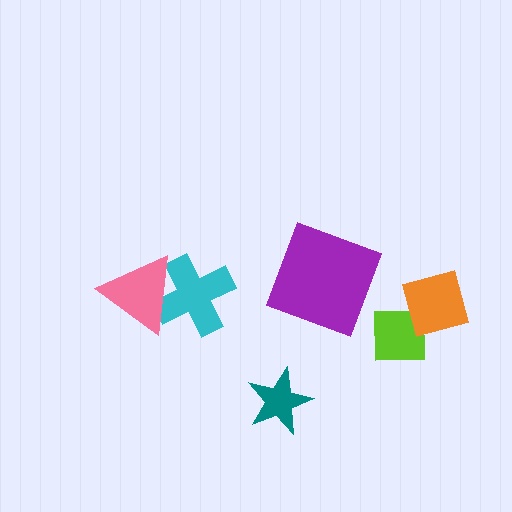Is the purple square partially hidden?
No, no other shape covers it.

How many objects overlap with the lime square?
1 object overlaps with the lime square.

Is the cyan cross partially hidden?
Yes, it is partially covered by another shape.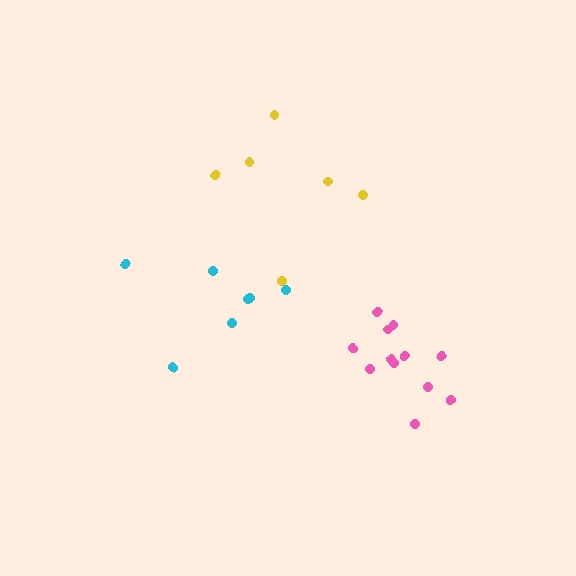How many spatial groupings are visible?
There are 3 spatial groupings.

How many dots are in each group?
Group 1: 7 dots, Group 2: 6 dots, Group 3: 12 dots (25 total).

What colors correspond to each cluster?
The clusters are colored: cyan, yellow, pink.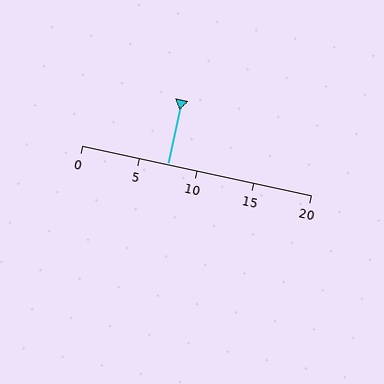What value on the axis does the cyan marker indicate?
The marker indicates approximately 7.5.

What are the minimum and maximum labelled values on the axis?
The axis runs from 0 to 20.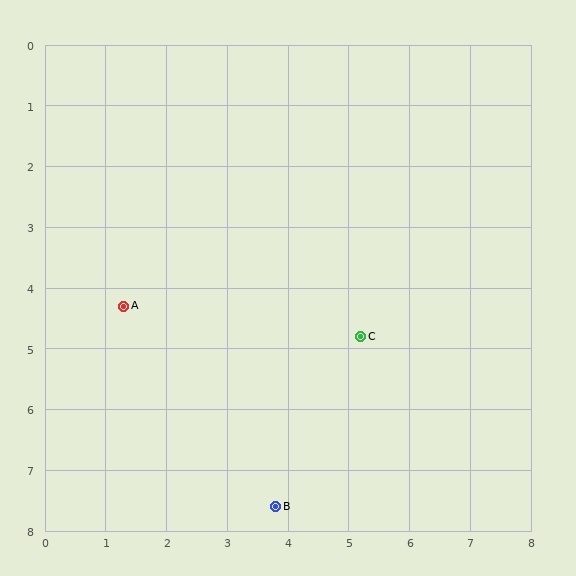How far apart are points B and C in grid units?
Points B and C are about 3.1 grid units apart.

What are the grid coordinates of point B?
Point B is at approximately (3.8, 7.6).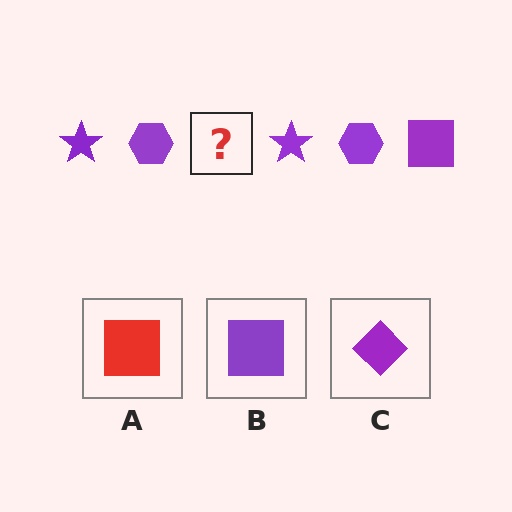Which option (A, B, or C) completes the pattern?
B.